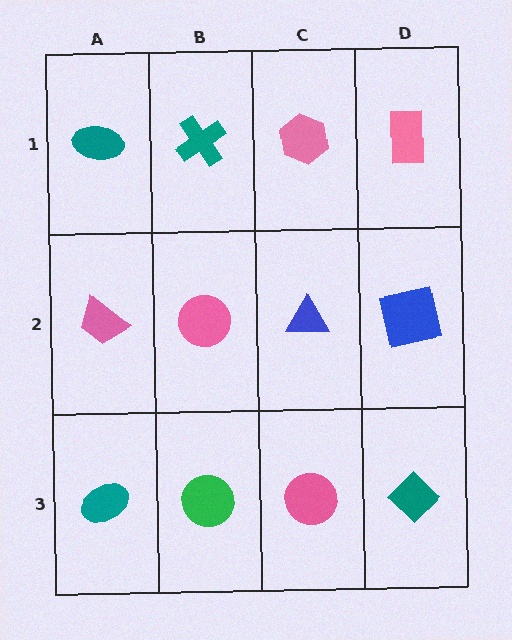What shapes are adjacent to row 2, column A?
A teal ellipse (row 1, column A), a teal ellipse (row 3, column A), a pink circle (row 2, column B).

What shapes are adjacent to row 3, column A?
A pink trapezoid (row 2, column A), a green circle (row 3, column B).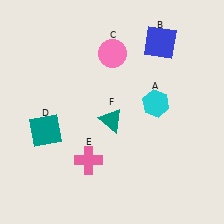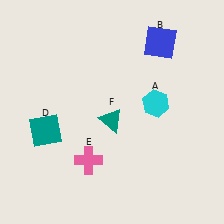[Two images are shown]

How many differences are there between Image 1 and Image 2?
There is 1 difference between the two images.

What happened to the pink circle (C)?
The pink circle (C) was removed in Image 2. It was in the top-right area of Image 1.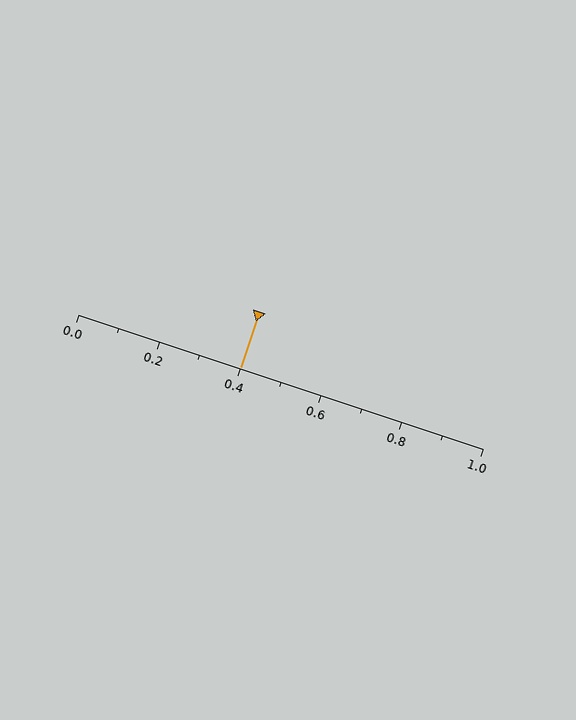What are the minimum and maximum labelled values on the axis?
The axis runs from 0.0 to 1.0.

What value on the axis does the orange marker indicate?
The marker indicates approximately 0.4.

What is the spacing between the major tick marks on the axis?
The major ticks are spaced 0.2 apart.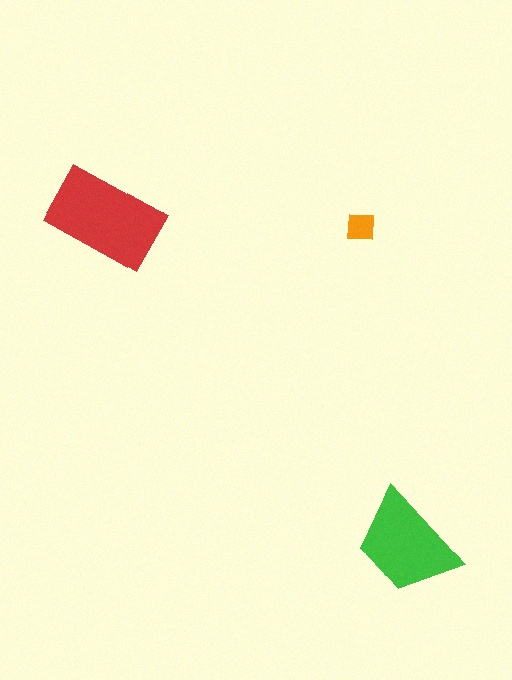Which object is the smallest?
The orange square.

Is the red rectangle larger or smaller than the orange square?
Larger.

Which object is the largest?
The red rectangle.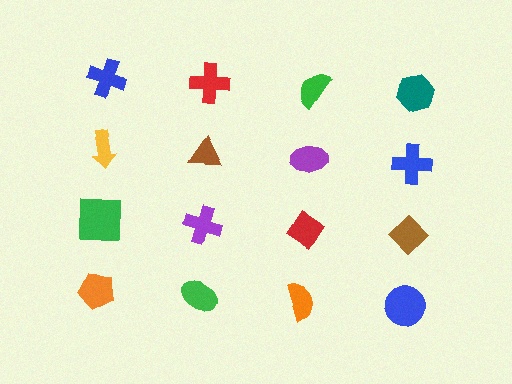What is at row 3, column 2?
A purple cross.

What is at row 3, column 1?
A green square.